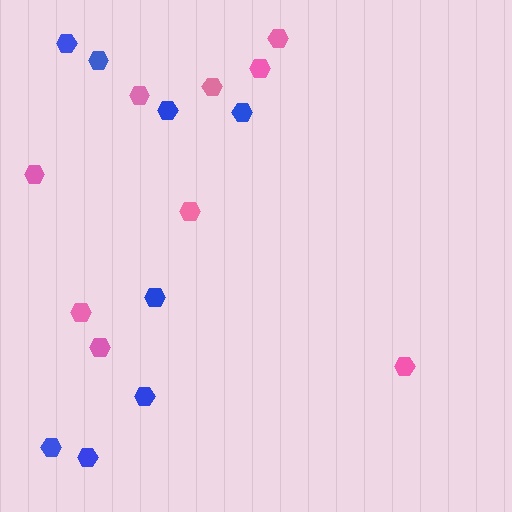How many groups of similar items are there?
There are 2 groups: one group of pink hexagons (9) and one group of blue hexagons (8).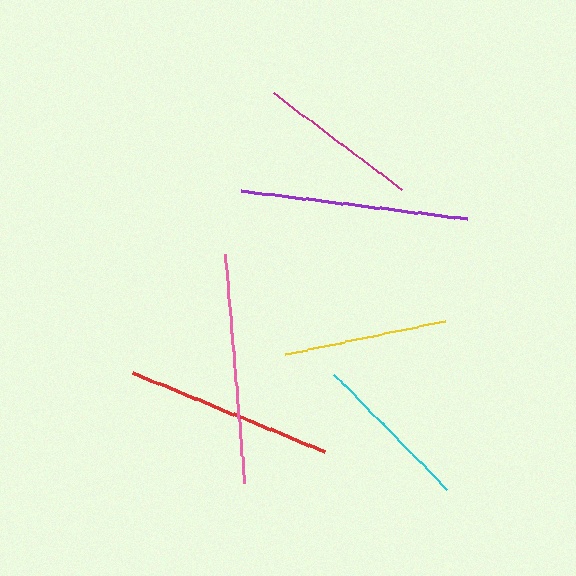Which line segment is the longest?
The pink line is the longest at approximately 230 pixels.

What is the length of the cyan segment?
The cyan segment is approximately 161 pixels long.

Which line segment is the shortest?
The cyan line is the shortest at approximately 161 pixels.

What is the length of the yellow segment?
The yellow segment is approximately 163 pixels long.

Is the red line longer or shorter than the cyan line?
The red line is longer than the cyan line.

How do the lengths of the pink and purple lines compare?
The pink and purple lines are approximately the same length.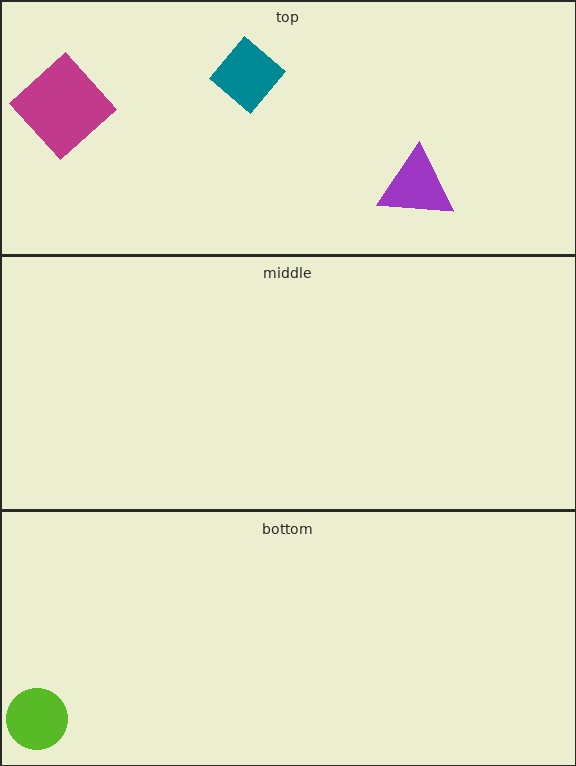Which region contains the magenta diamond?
The top region.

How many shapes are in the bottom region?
1.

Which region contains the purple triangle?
The top region.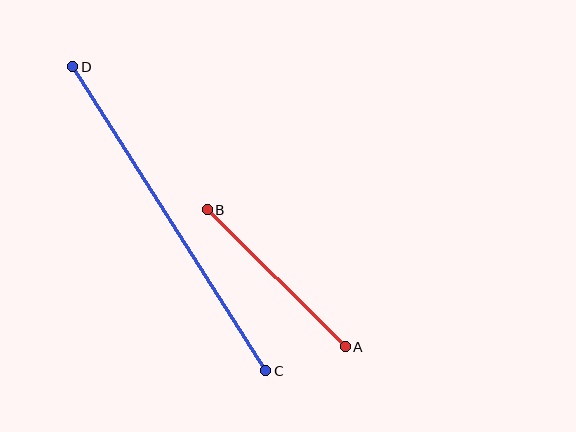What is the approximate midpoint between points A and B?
The midpoint is at approximately (276, 278) pixels.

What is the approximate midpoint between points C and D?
The midpoint is at approximately (169, 219) pixels.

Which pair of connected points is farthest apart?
Points C and D are farthest apart.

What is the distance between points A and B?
The distance is approximately 195 pixels.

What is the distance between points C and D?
The distance is approximately 360 pixels.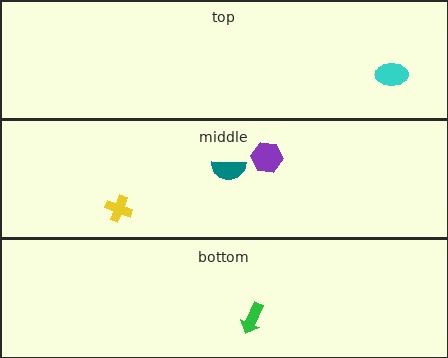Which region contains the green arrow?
The bottom region.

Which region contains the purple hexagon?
The middle region.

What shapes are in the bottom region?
The green arrow.